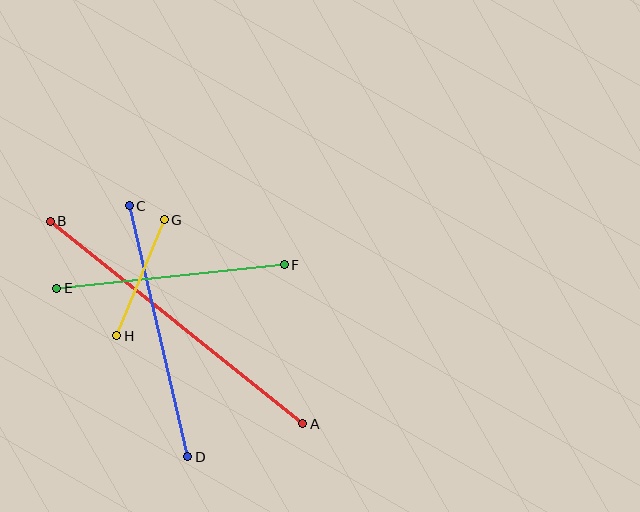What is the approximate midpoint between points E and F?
The midpoint is at approximately (171, 277) pixels.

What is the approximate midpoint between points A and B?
The midpoint is at approximately (177, 323) pixels.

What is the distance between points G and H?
The distance is approximately 126 pixels.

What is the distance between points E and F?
The distance is approximately 229 pixels.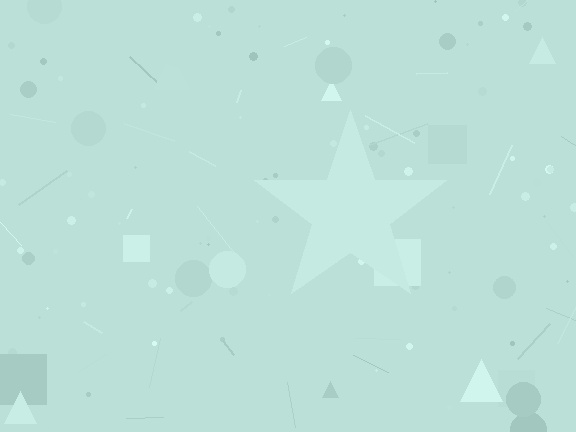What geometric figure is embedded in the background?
A star is embedded in the background.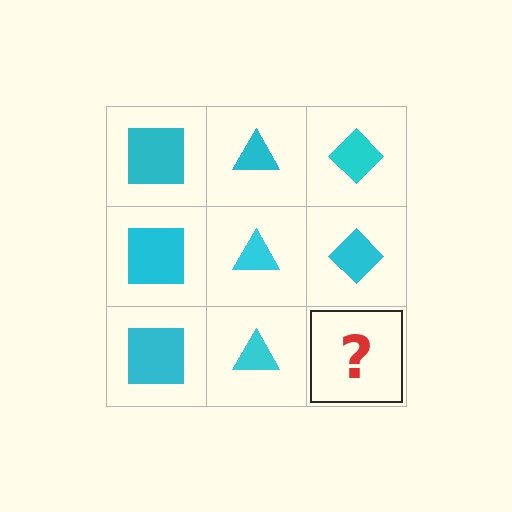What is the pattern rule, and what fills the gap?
The rule is that each column has a consistent shape. The gap should be filled with a cyan diamond.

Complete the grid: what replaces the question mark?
The question mark should be replaced with a cyan diamond.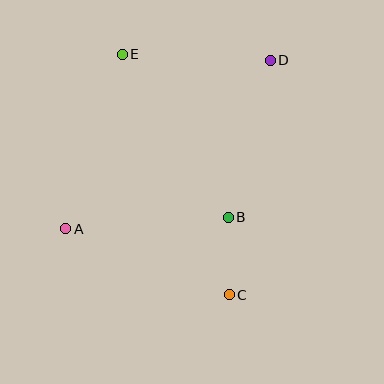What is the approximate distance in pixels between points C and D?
The distance between C and D is approximately 238 pixels.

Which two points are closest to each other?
Points B and C are closest to each other.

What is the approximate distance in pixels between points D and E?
The distance between D and E is approximately 148 pixels.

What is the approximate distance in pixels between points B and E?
The distance between B and E is approximately 194 pixels.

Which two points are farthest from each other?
Points A and D are farthest from each other.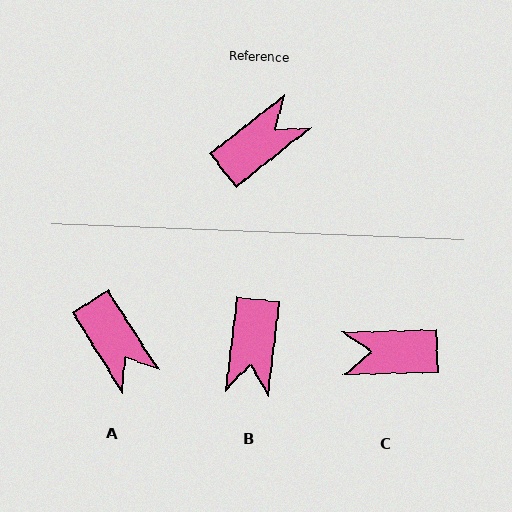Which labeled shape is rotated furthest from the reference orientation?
C, about 143 degrees away.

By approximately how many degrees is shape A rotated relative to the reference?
Approximately 97 degrees clockwise.